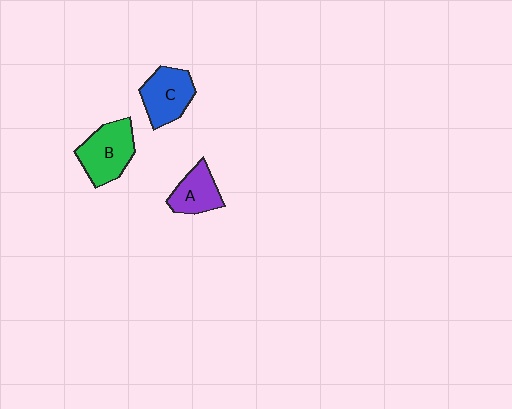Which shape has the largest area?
Shape B (green).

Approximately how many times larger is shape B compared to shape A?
Approximately 1.4 times.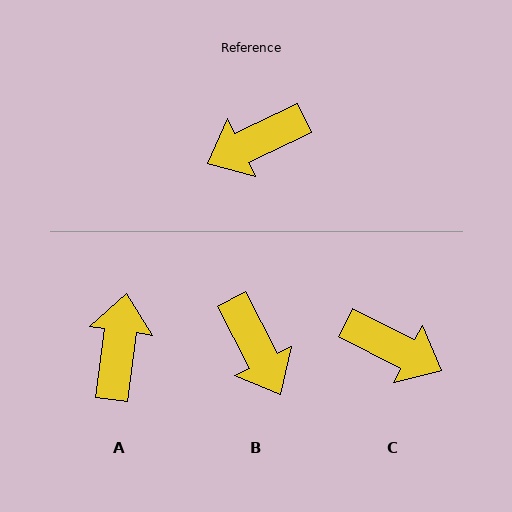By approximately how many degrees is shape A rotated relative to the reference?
Approximately 123 degrees clockwise.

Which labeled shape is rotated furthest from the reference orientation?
C, about 128 degrees away.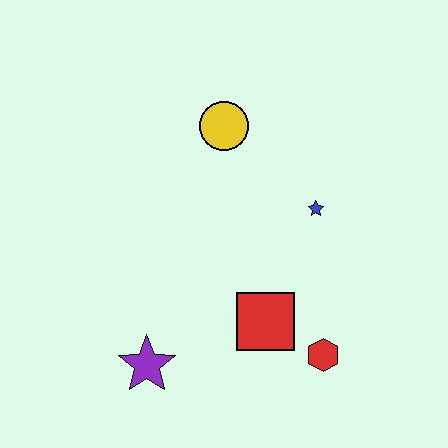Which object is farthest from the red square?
The yellow circle is farthest from the red square.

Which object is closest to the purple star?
The red square is closest to the purple star.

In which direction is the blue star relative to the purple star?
The blue star is to the right of the purple star.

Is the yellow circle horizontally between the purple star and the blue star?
Yes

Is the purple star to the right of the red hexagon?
No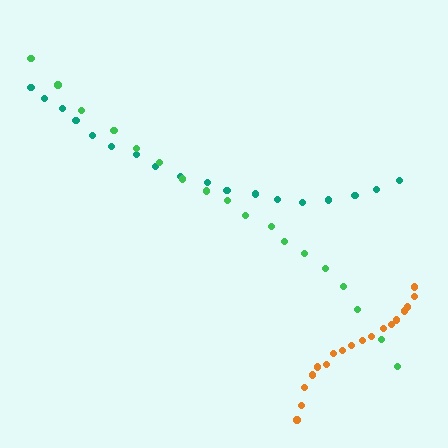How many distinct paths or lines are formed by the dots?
There are 3 distinct paths.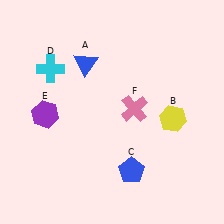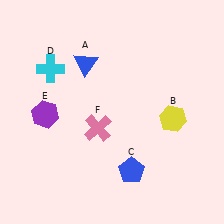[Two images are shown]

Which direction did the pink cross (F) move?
The pink cross (F) moved left.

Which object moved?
The pink cross (F) moved left.